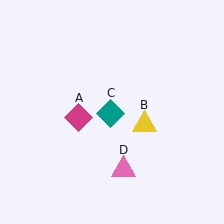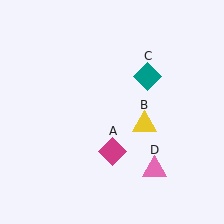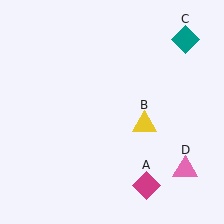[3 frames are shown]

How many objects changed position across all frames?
3 objects changed position: magenta diamond (object A), teal diamond (object C), pink triangle (object D).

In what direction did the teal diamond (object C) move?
The teal diamond (object C) moved up and to the right.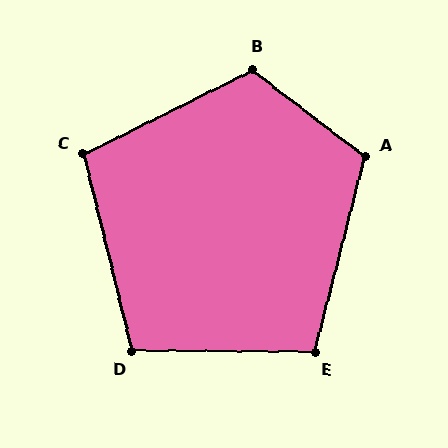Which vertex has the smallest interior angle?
C, at approximately 103 degrees.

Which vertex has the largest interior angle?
B, at approximately 116 degrees.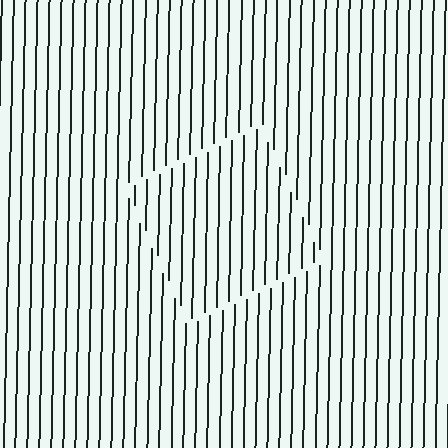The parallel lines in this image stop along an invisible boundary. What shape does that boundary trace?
An illusory square. The interior of the shape contains the same grating, shifted by half a period — the contour is defined by the phase discontinuity where line-ends from the inner and outer gratings abut.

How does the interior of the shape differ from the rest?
The interior of the shape contains the same grating, shifted by half a period — the contour is defined by the phase discontinuity where line-ends from the inner and outer gratings abut.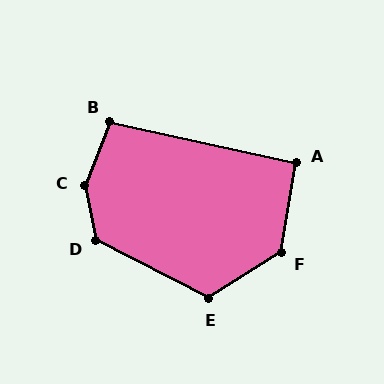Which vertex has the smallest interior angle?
A, at approximately 93 degrees.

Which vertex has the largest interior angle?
C, at approximately 147 degrees.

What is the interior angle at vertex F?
Approximately 131 degrees (obtuse).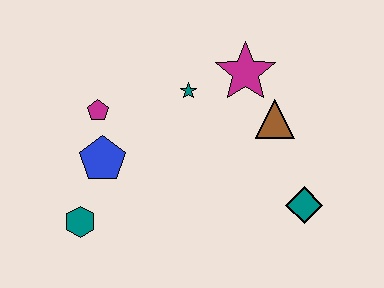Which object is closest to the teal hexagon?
The blue pentagon is closest to the teal hexagon.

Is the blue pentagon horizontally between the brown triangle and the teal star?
No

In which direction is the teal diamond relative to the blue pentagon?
The teal diamond is to the right of the blue pentagon.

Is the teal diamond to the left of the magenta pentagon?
No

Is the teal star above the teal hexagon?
Yes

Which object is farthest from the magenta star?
The teal hexagon is farthest from the magenta star.